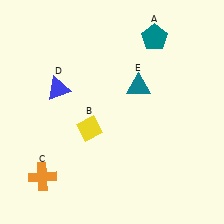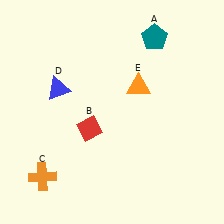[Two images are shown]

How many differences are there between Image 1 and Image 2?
There are 2 differences between the two images.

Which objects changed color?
B changed from yellow to red. E changed from teal to orange.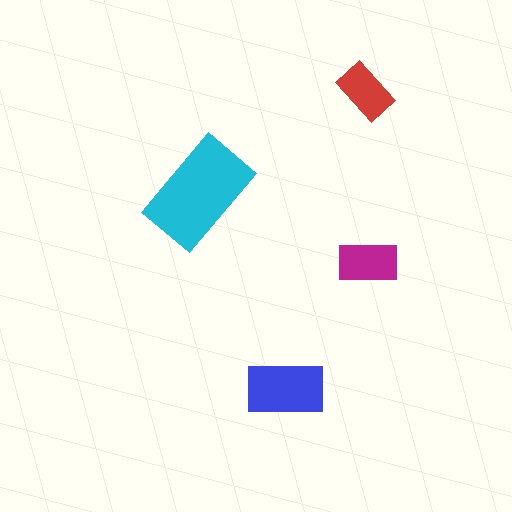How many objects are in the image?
There are 4 objects in the image.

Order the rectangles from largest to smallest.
the cyan one, the blue one, the magenta one, the red one.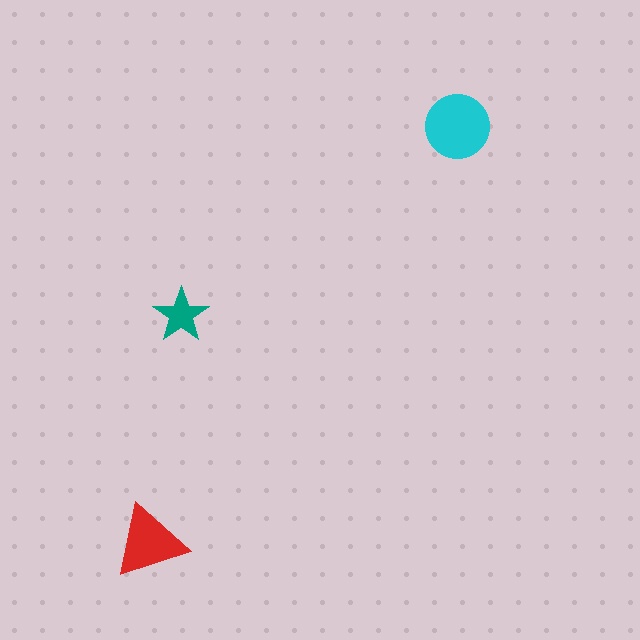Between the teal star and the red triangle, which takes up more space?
The red triangle.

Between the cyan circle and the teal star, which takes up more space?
The cyan circle.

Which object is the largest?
The cyan circle.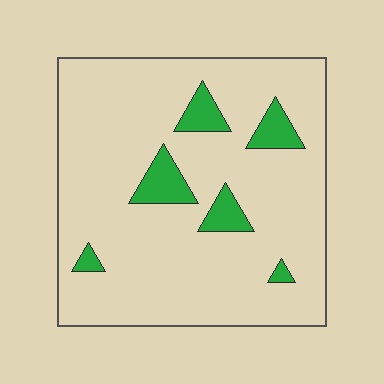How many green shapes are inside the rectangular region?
6.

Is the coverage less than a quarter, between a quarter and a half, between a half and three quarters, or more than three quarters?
Less than a quarter.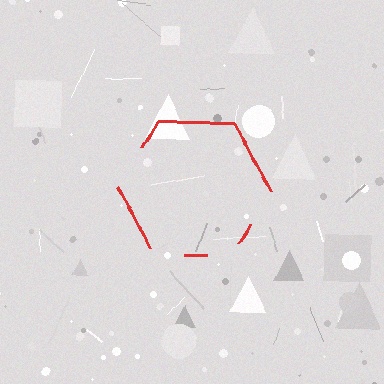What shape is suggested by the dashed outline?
The dashed outline suggests a hexagon.